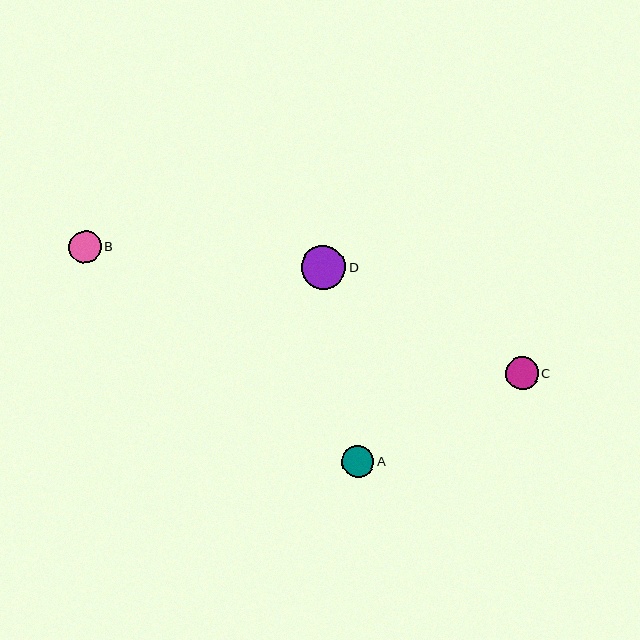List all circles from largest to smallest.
From largest to smallest: D, C, B, A.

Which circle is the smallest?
Circle A is the smallest with a size of approximately 32 pixels.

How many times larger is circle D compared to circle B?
Circle D is approximately 1.4 times the size of circle B.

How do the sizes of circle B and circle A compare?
Circle B and circle A are approximately the same size.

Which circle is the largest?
Circle D is the largest with a size of approximately 44 pixels.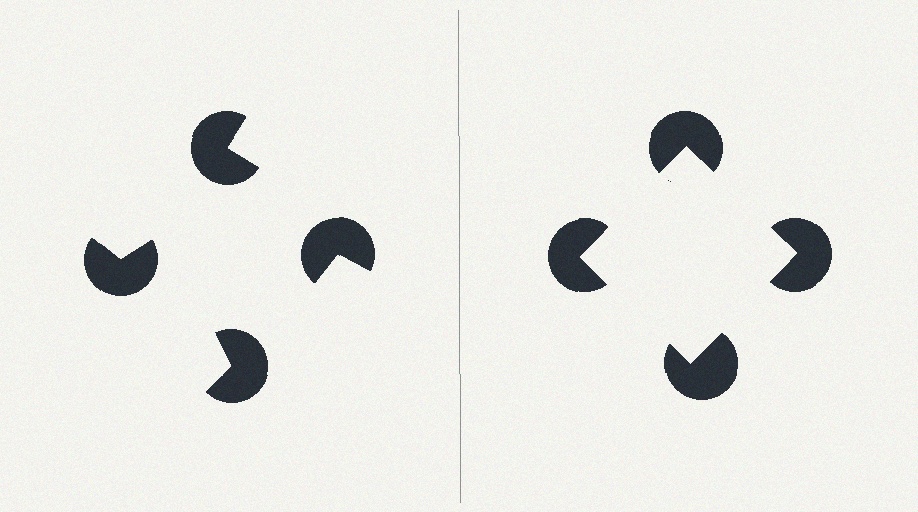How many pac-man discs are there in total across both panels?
8 — 4 on each side.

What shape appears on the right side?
An illusory square.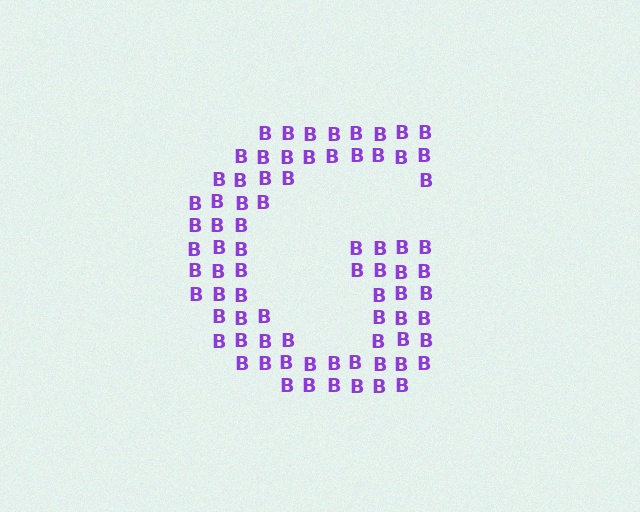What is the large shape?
The large shape is the letter G.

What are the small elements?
The small elements are letter B's.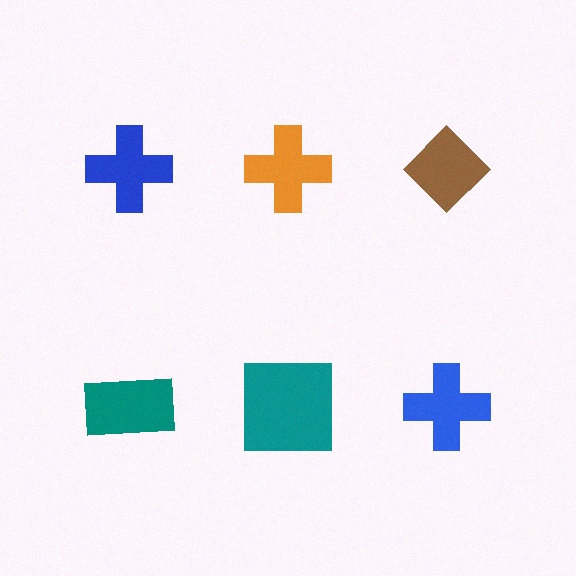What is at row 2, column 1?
A teal rectangle.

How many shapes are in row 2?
3 shapes.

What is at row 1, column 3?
A brown diamond.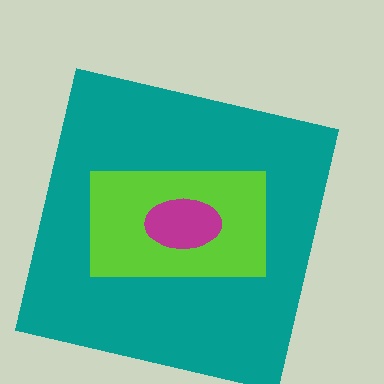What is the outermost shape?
The teal square.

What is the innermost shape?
The magenta ellipse.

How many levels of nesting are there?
3.